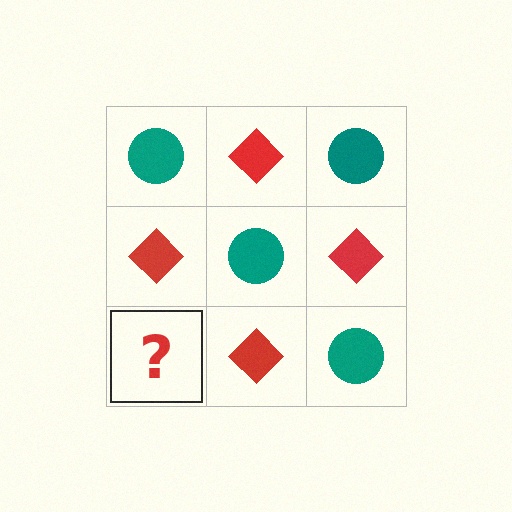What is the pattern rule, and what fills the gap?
The rule is that it alternates teal circle and red diamond in a checkerboard pattern. The gap should be filled with a teal circle.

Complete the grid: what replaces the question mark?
The question mark should be replaced with a teal circle.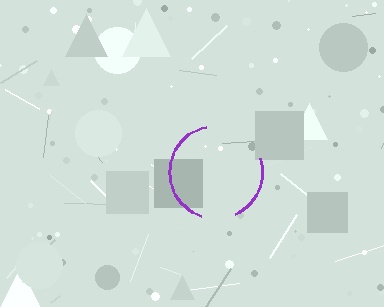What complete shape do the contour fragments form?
The contour fragments form a circle.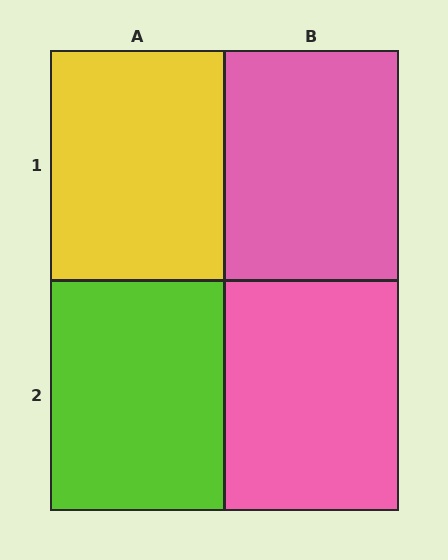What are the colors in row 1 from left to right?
Yellow, pink.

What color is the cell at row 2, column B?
Pink.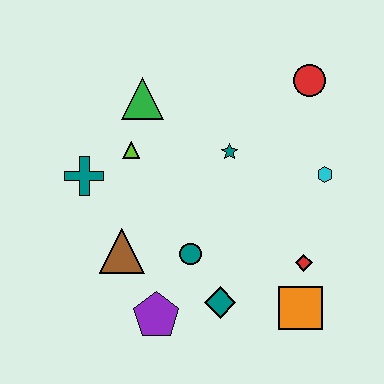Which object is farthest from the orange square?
The green triangle is farthest from the orange square.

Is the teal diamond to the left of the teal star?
Yes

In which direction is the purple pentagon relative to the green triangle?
The purple pentagon is below the green triangle.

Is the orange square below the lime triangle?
Yes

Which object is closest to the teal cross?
The lime triangle is closest to the teal cross.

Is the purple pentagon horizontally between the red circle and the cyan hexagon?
No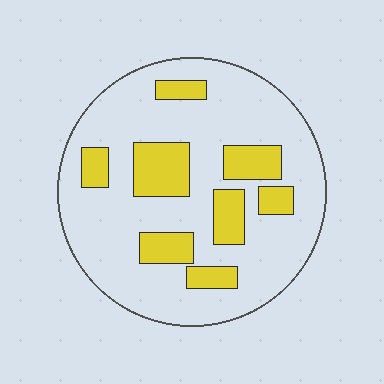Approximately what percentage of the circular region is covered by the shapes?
Approximately 25%.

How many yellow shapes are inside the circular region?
8.